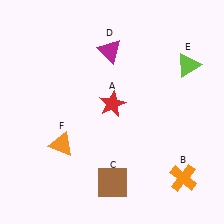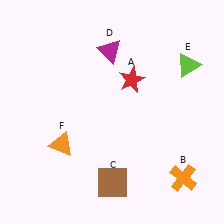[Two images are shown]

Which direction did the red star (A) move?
The red star (A) moved up.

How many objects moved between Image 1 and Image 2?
1 object moved between the two images.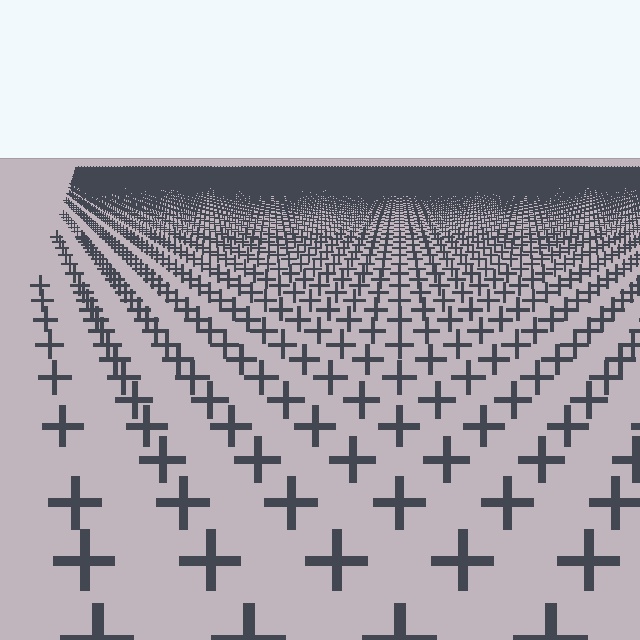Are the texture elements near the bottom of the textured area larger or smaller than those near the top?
Larger. Near the bottom, elements are closer to the viewer and appear at a bigger on-screen size.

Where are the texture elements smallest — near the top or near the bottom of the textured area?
Near the top.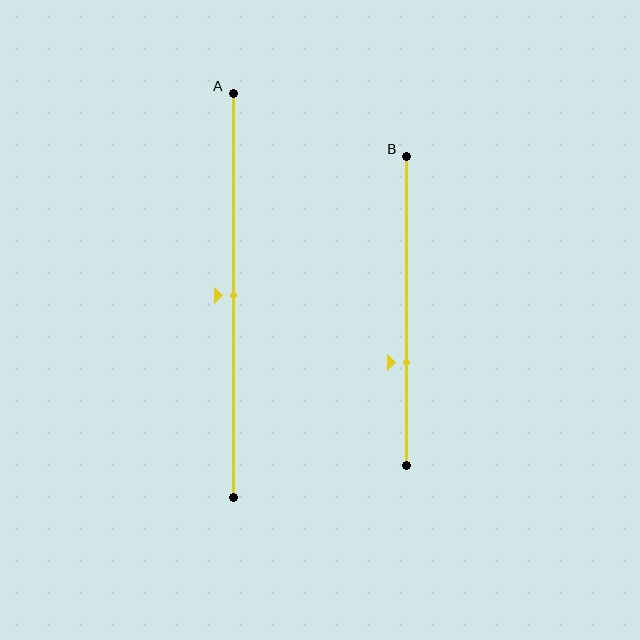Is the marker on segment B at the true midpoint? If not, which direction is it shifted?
No, the marker on segment B is shifted downward by about 16% of the segment length.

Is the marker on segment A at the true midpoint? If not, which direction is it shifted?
Yes, the marker on segment A is at the true midpoint.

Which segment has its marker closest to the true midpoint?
Segment A has its marker closest to the true midpoint.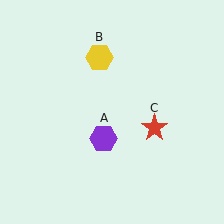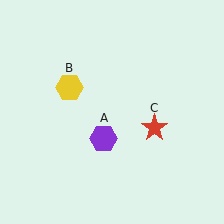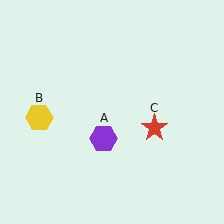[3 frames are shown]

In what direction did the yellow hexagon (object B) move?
The yellow hexagon (object B) moved down and to the left.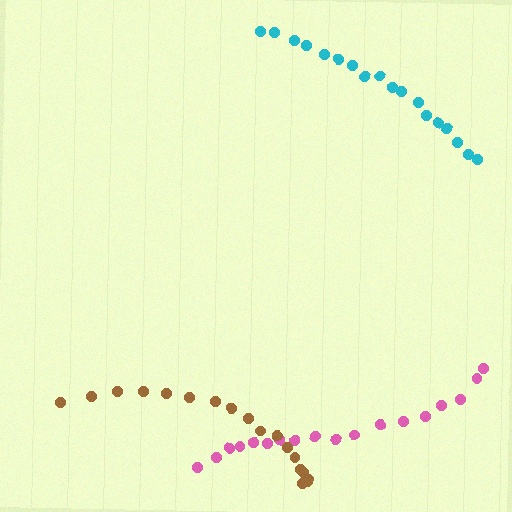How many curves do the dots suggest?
There are 3 distinct paths.